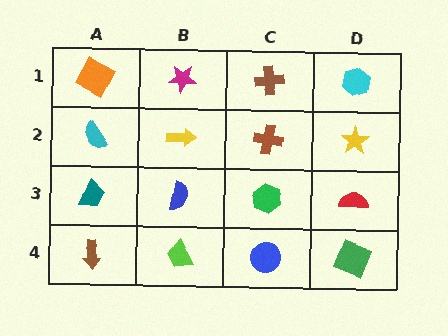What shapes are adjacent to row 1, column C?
A brown cross (row 2, column C), a magenta star (row 1, column B), a cyan hexagon (row 1, column D).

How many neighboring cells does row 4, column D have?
2.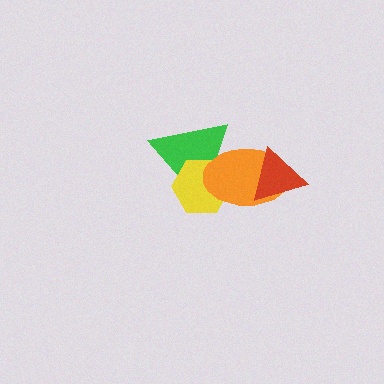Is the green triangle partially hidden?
Yes, it is partially covered by another shape.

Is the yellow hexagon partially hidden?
Yes, it is partially covered by another shape.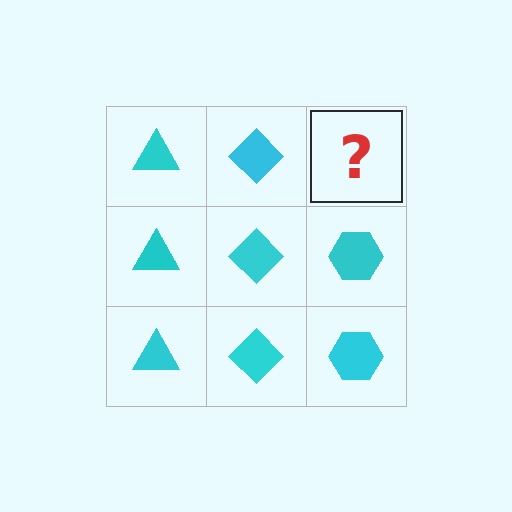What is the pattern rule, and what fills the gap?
The rule is that each column has a consistent shape. The gap should be filled with a cyan hexagon.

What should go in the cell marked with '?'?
The missing cell should contain a cyan hexagon.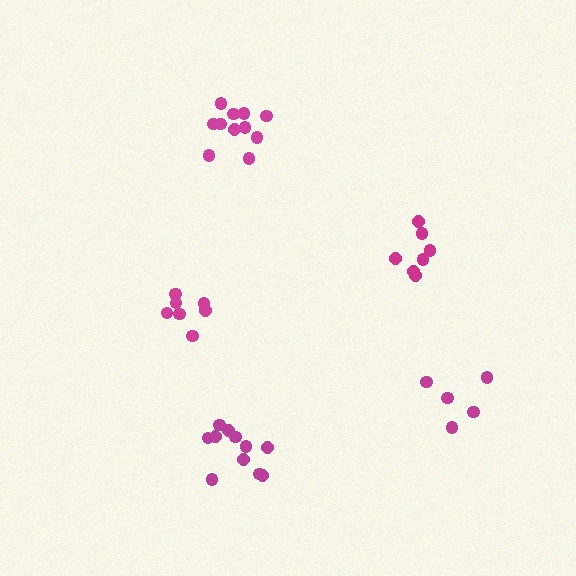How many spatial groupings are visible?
There are 5 spatial groupings.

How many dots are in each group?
Group 1: 7 dots, Group 2: 7 dots, Group 3: 11 dots, Group 4: 11 dots, Group 5: 5 dots (41 total).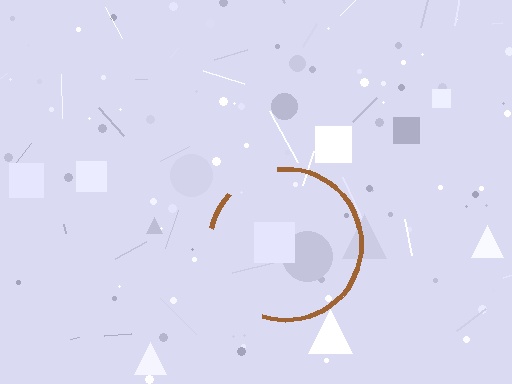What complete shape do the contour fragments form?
The contour fragments form a circle.